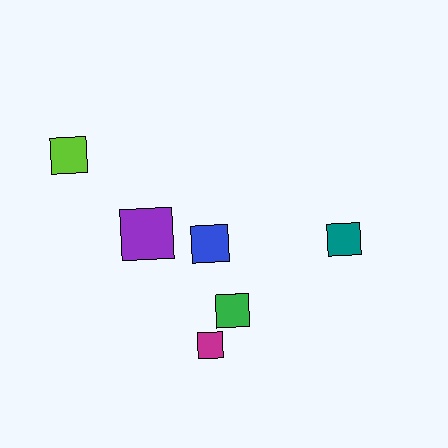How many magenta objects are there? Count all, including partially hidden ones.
There is 1 magenta object.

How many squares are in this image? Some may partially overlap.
There are 6 squares.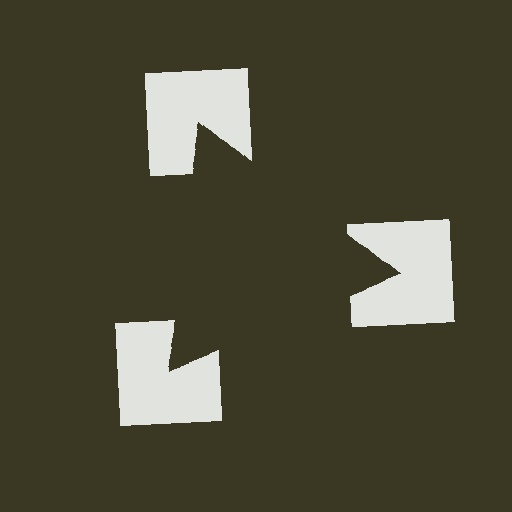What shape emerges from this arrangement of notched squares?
An illusory triangle — its edges are inferred from the aligned wedge cuts in the notched squares, not physically drawn.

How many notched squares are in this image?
There are 3 — one at each vertex of the illusory triangle.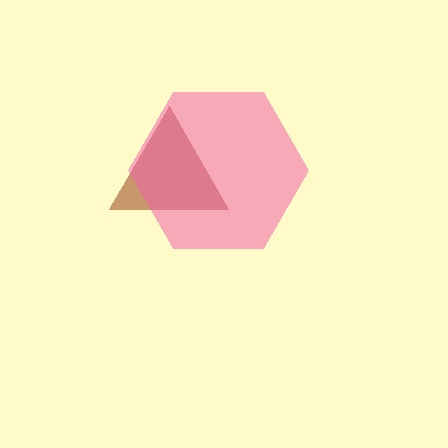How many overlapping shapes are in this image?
There are 2 overlapping shapes in the image.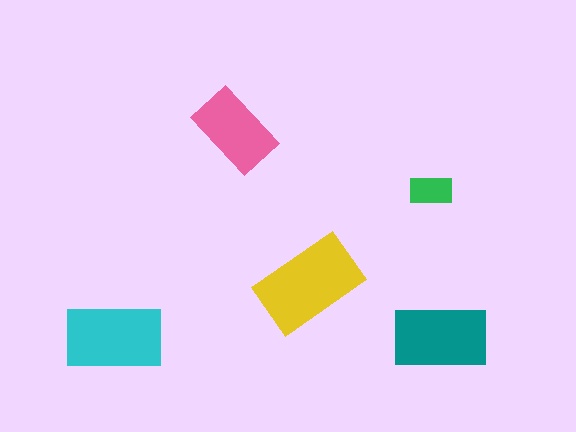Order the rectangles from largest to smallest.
the yellow one, the cyan one, the teal one, the pink one, the green one.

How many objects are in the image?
There are 5 objects in the image.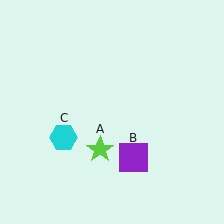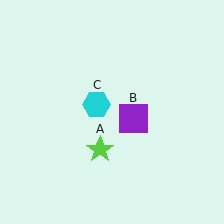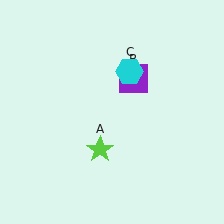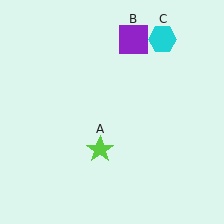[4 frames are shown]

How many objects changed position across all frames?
2 objects changed position: purple square (object B), cyan hexagon (object C).